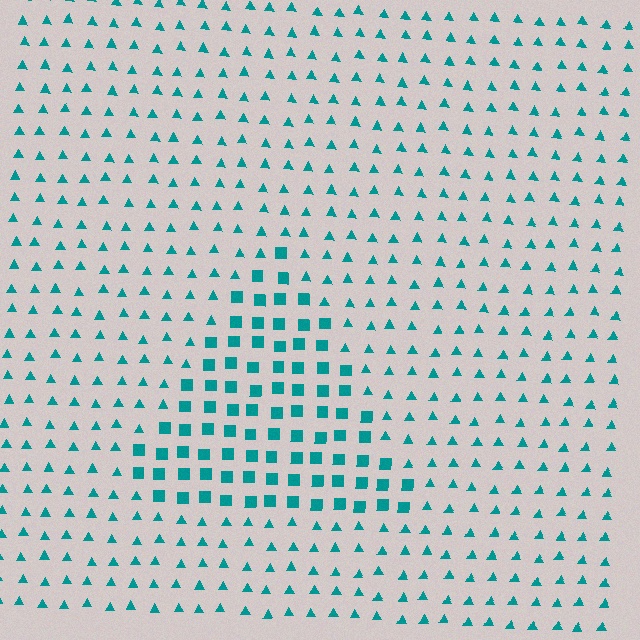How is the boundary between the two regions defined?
The boundary is defined by a change in element shape: squares inside vs. triangles outside. All elements share the same color and spacing.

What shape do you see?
I see a triangle.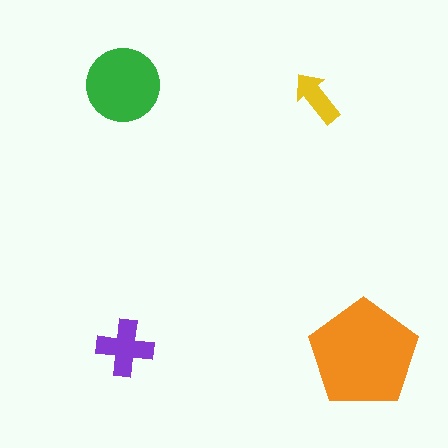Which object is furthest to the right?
The orange pentagon is rightmost.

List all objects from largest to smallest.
The orange pentagon, the green circle, the purple cross, the yellow arrow.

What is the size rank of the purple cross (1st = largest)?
3rd.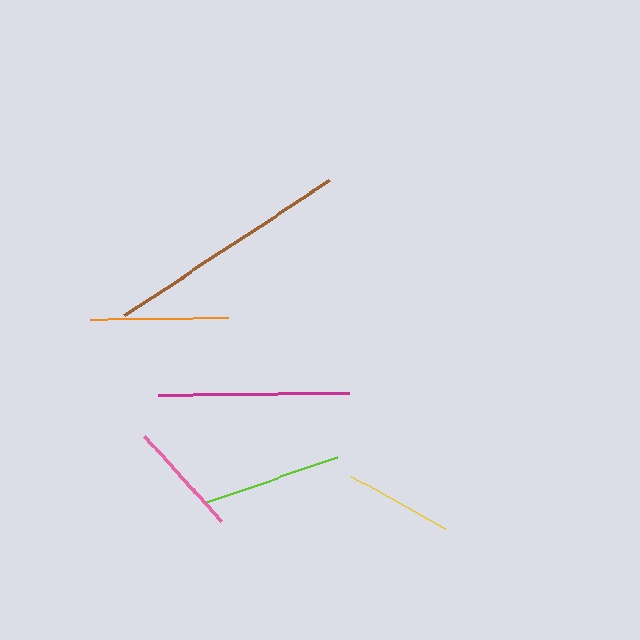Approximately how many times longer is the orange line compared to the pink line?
The orange line is approximately 1.2 times the length of the pink line.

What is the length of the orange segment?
The orange segment is approximately 138 pixels long.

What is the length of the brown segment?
The brown segment is approximately 246 pixels long.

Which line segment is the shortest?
The yellow line is the shortest at approximately 108 pixels.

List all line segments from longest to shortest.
From longest to shortest: brown, magenta, lime, orange, pink, yellow.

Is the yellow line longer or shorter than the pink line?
The pink line is longer than the yellow line.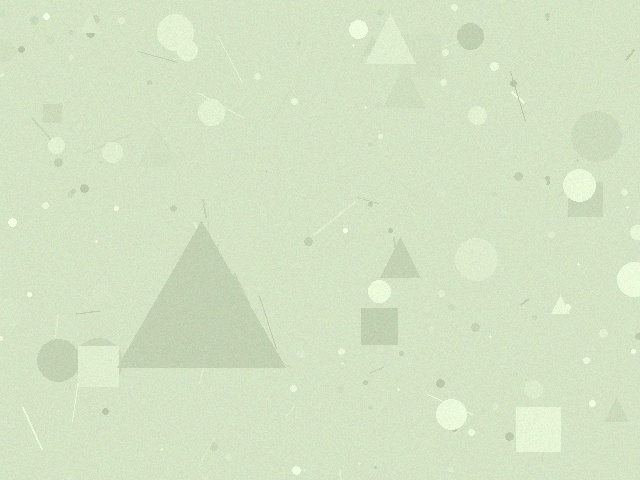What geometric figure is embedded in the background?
A triangle is embedded in the background.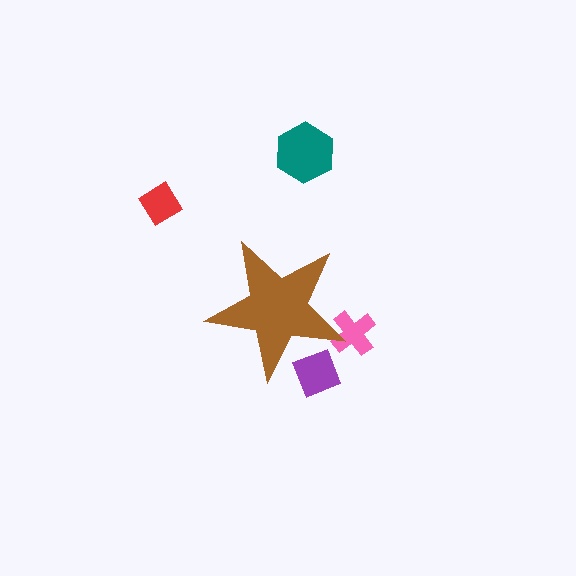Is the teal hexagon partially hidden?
No, the teal hexagon is fully visible.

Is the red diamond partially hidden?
No, the red diamond is fully visible.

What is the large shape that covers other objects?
A brown star.